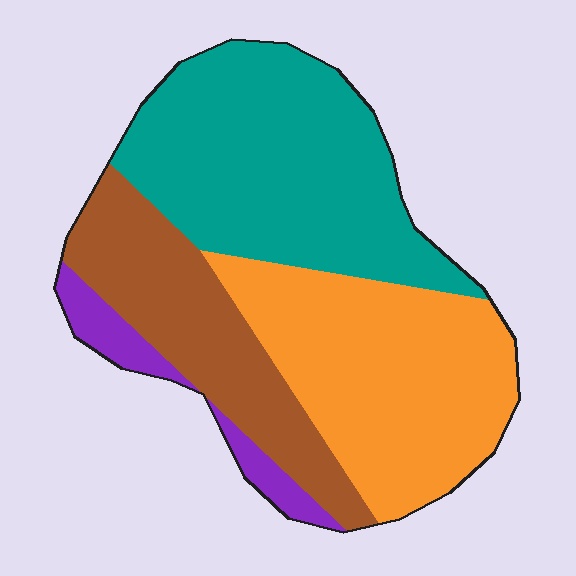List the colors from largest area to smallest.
From largest to smallest: teal, orange, brown, purple.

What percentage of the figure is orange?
Orange takes up about one third (1/3) of the figure.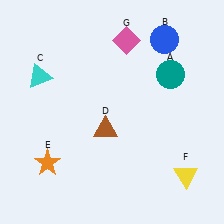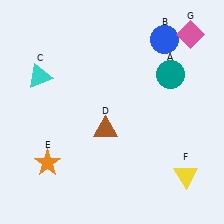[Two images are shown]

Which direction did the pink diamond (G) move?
The pink diamond (G) moved right.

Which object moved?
The pink diamond (G) moved right.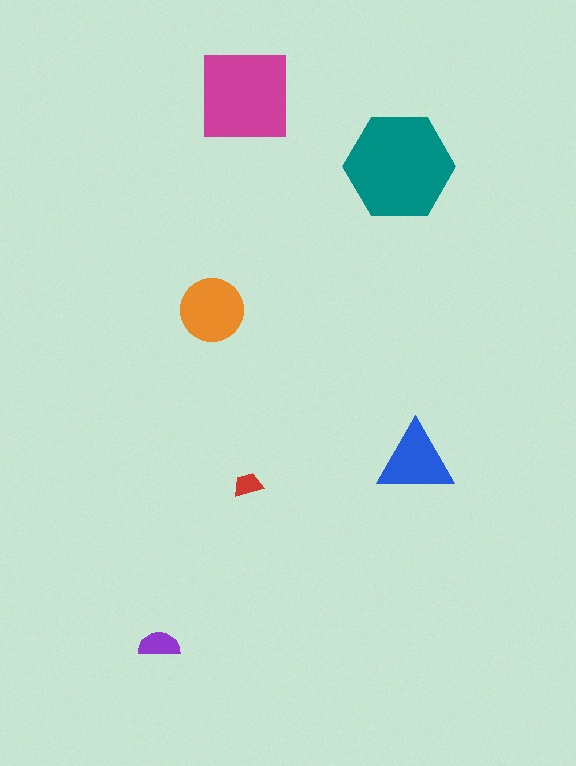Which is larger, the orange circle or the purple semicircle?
The orange circle.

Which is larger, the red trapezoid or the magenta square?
The magenta square.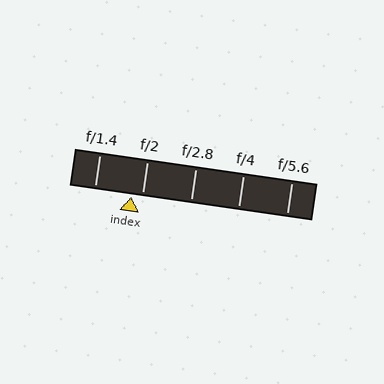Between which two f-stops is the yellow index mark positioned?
The index mark is between f/1.4 and f/2.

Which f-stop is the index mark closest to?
The index mark is closest to f/2.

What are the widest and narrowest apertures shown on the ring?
The widest aperture shown is f/1.4 and the narrowest is f/5.6.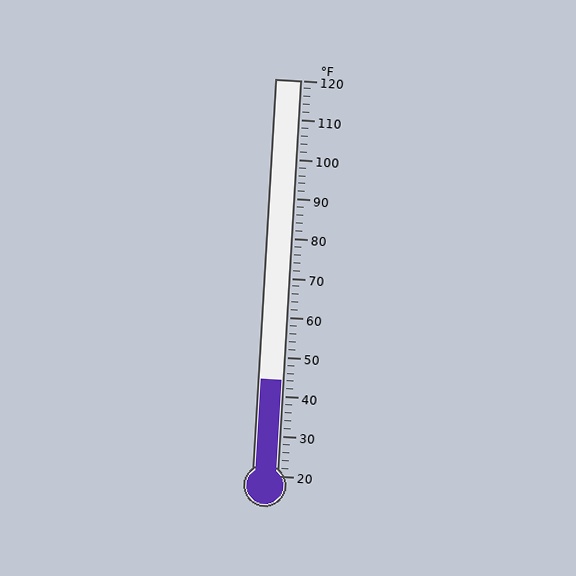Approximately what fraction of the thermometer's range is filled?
The thermometer is filled to approximately 25% of its range.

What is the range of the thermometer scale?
The thermometer scale ranges from 20°F to 120°F.